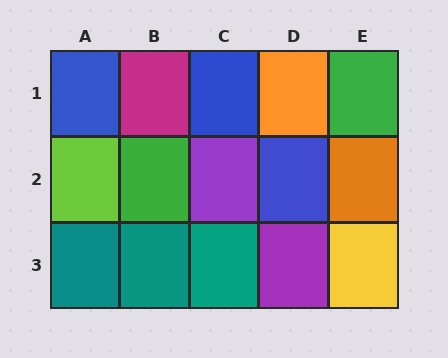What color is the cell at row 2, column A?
Lime.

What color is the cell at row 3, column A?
Teal.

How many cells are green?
2 cells are green.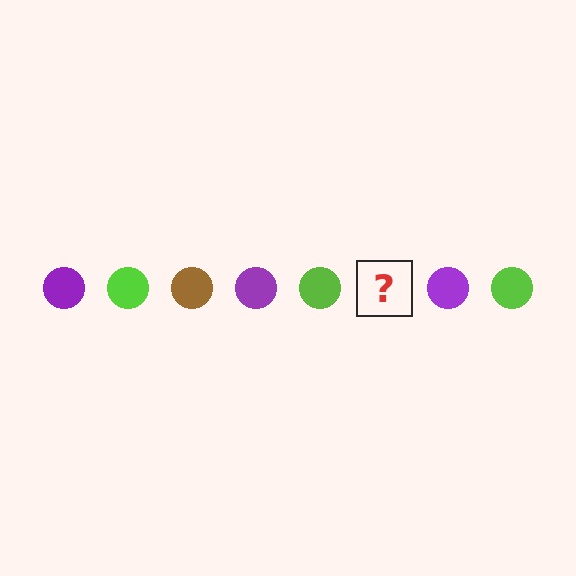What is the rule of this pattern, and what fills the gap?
The rule is that the pattern cycles through purple, lime, brown circles. The gap should be filled with a brown circle.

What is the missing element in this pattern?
The missing element is a brown circle.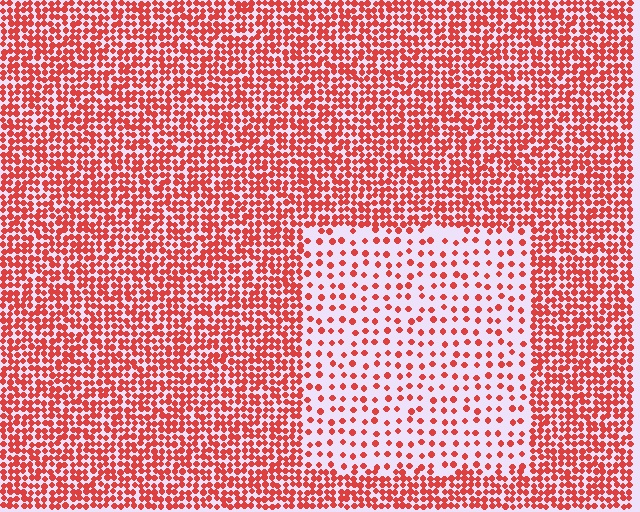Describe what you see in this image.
The image contains small red elements arranged at two different densities. A rectangle-shaped region is visible where the elements are less densely packed than the surrounding area.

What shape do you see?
I see a rectangle.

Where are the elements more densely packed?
The elements are more densely packed outside the rectangle boundary.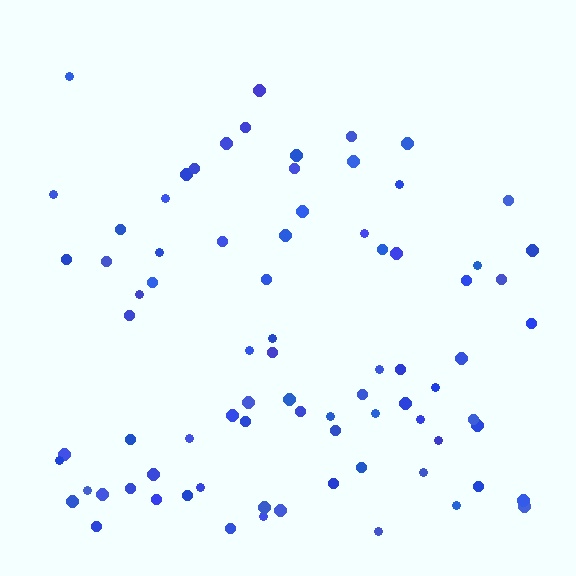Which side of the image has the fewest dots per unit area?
The top.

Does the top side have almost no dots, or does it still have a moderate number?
Still a moderate number, just noticeably fewer than the bottom.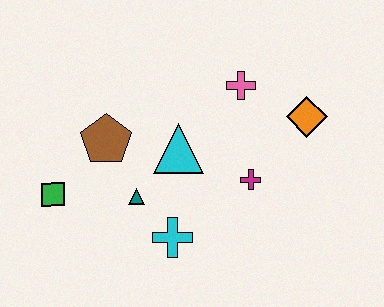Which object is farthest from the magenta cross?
The green square is farthest from the magenta cross.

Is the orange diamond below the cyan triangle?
No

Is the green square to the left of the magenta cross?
Yes